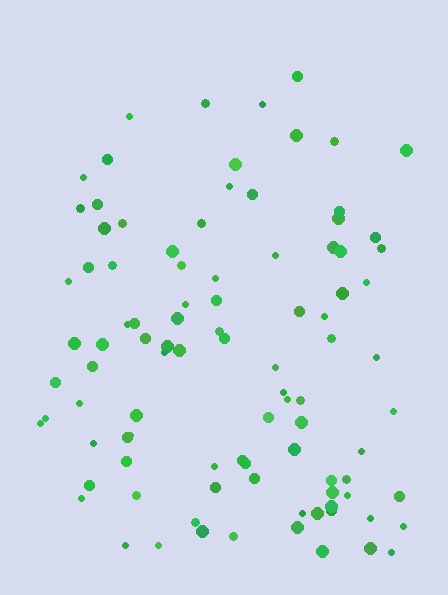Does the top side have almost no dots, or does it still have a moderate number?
Still a moderate number, just noticeably fewer than the bottom.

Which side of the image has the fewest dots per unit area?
The top.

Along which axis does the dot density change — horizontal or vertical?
Vertical.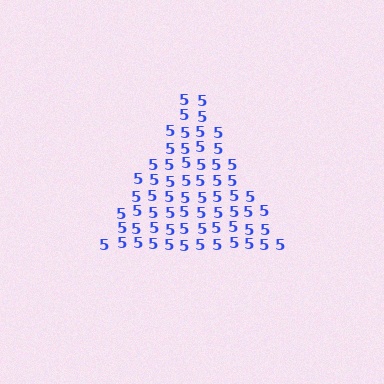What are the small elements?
The small elements are digit 5's.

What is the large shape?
The large shape is a triangle.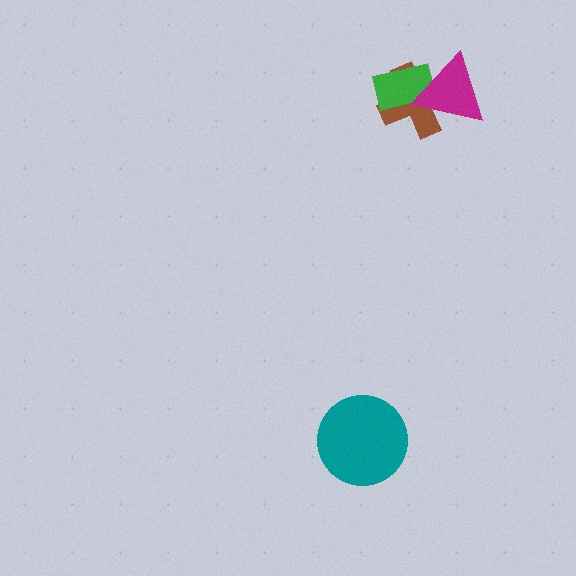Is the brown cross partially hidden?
Yes, it is partially covered by another shape.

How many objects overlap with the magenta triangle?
2 objects overlap with the magenta triangle.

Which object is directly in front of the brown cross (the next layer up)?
The green rectangle is directly in front of the brown cross.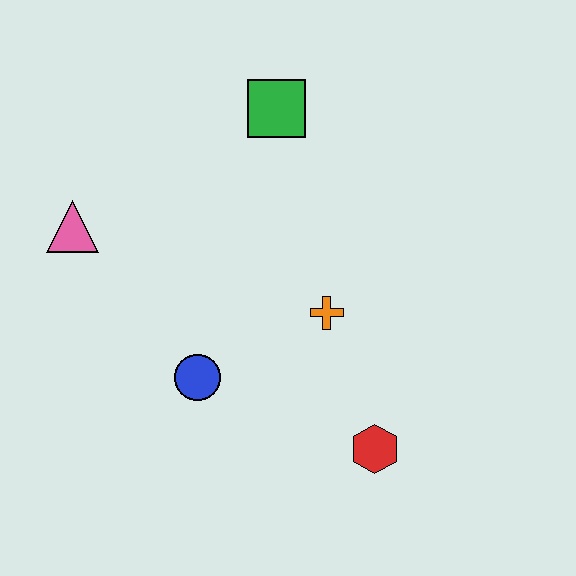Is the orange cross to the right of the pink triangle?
Yes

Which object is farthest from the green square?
The red hexagon is farthest from the green square.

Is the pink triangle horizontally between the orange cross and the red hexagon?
No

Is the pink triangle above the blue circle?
Yes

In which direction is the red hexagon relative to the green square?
The red hexagon is below the green square.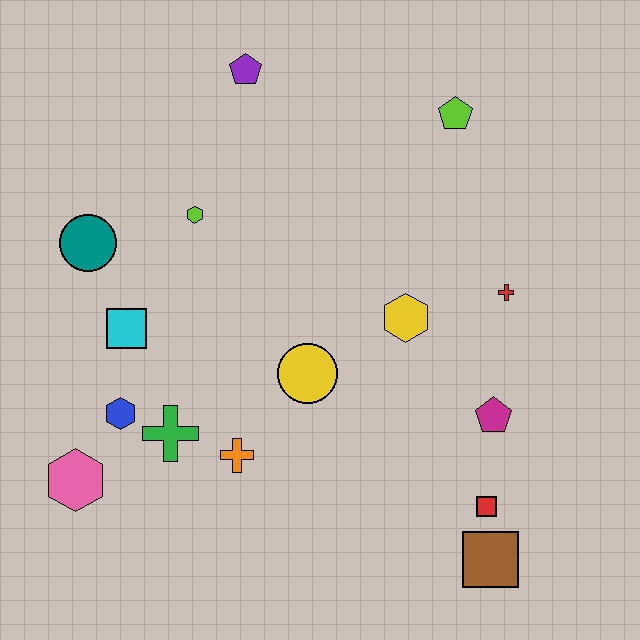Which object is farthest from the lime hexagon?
The brown square is farthest from the lime hexagon.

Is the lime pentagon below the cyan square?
No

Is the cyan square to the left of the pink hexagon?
No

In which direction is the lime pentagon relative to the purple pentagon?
The lime pentagon is to the right of the purple pentagon.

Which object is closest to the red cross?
The yellow hexagon is closest to the red cross.